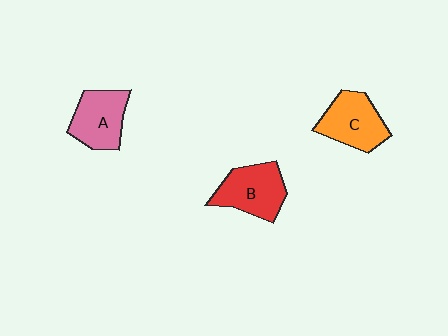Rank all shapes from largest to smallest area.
From largest to smallest: B (red), C (orange), A (pink).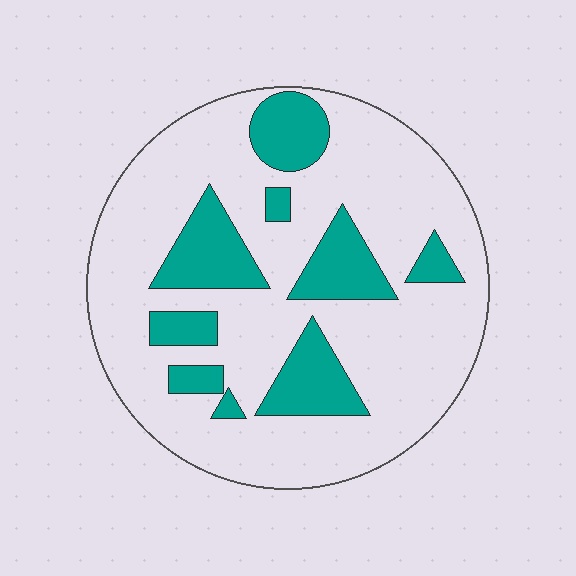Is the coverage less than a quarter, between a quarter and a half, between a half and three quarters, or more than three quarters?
Less than a quarter.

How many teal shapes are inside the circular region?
9.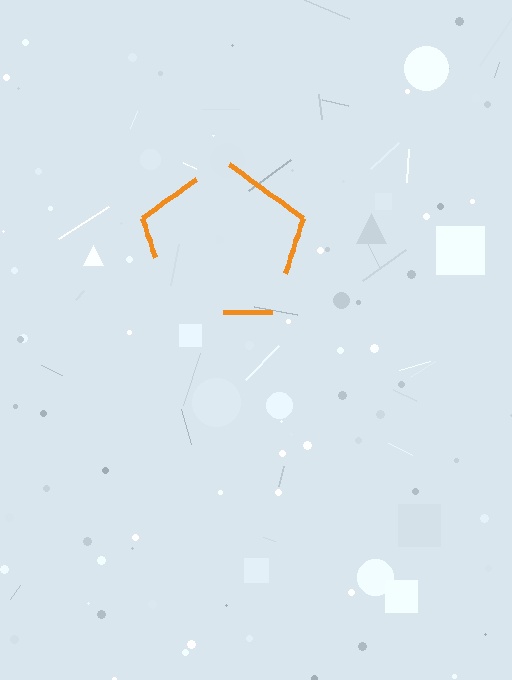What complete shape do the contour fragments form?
The contour fragments form a pentagon.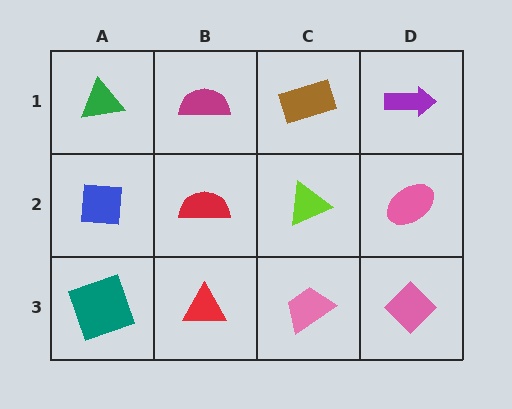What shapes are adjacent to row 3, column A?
A blue square (row 2, column A), a red triangle (row 3, column B).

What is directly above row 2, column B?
A magenta semicircle.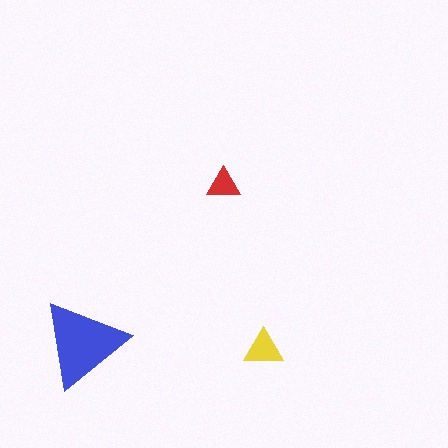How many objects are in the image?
There are 3 objects in the image.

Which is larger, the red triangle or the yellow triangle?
The yellow one.